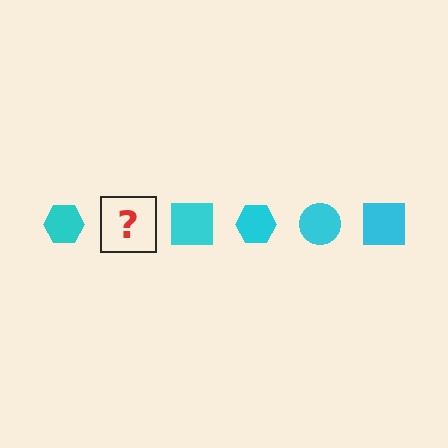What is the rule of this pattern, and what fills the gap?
The rule is that the pattern cycles through hexagon, circle, square shapes in cyan. The gap should be filled with a cyan circle.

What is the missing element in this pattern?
The missing element is a cyan circle.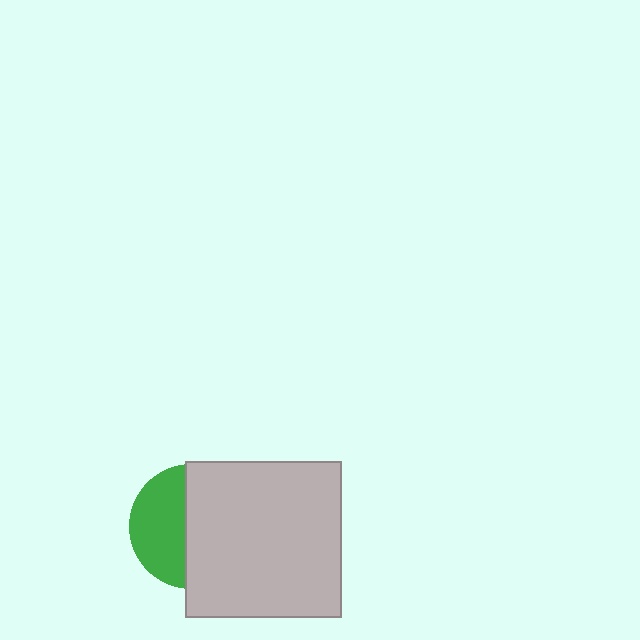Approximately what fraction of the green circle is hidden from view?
Roughly 56% of the green circle is hidden behind the light gray square.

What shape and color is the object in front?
The object in front is a light gray square.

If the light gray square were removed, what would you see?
You would see the complete green circle.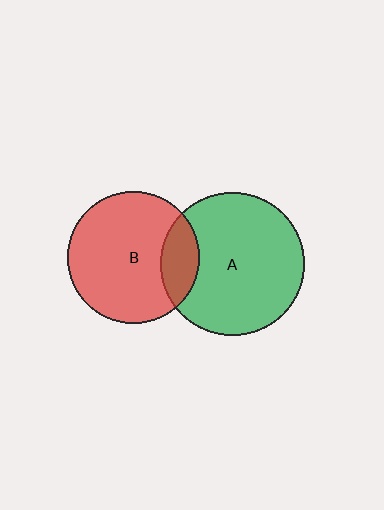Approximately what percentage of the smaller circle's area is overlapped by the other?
Approximately 20%.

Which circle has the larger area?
Circle A (green).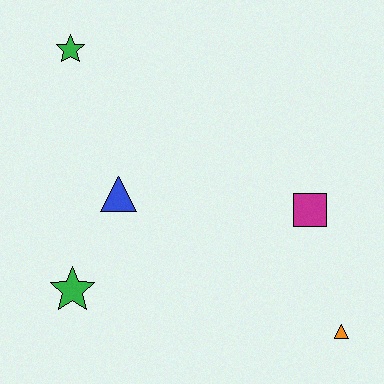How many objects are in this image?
There are 5 objects.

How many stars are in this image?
There are 2 stars.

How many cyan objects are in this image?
There are no cyan objects.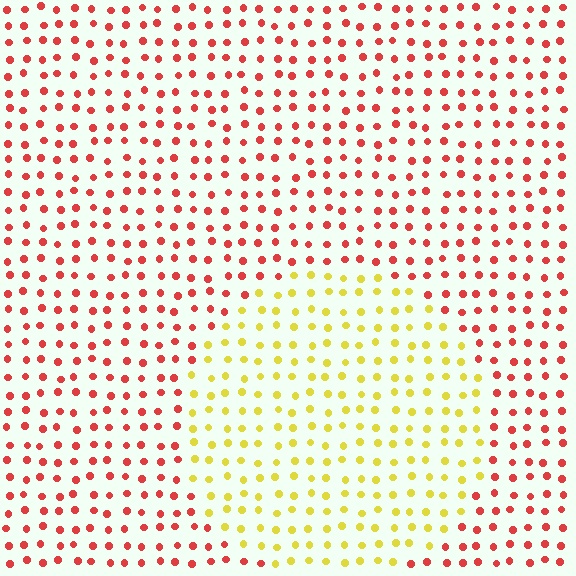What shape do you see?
I see a circle.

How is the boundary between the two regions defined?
The boundary is defined purely by a slight shift in hue (about 60 degrees). Spacing, size, and orientation are identical on both sides.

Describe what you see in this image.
The image is filled with small red elements in a uniform arrangement. A circle-shaped region is visible where the elements are tinted to a slightly different hue, forming a subtle color boundary.